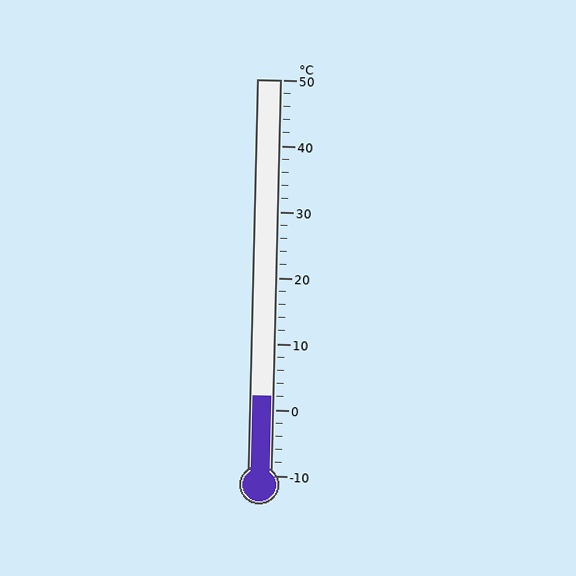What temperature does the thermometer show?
The thermometer shows approximately 2°C.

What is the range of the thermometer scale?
The thermometer scale ranges from -10°C to 50°C.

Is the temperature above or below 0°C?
The temperature is above 0°C.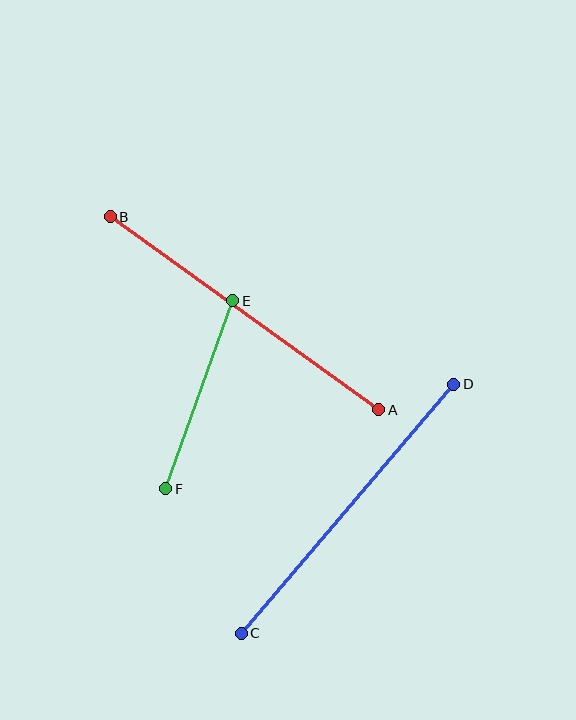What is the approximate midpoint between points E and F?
The midpoint is at approximately (199, 395) pixels.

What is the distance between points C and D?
The distance is approximately 327 pixels.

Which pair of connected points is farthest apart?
Points A and B are farthest apart.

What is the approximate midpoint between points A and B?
The midpoint is at approximately (244, 313) pixels.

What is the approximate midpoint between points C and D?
The midpoint is at approximately (348, 509) pixels.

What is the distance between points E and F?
The distance is approximately 200 pixels.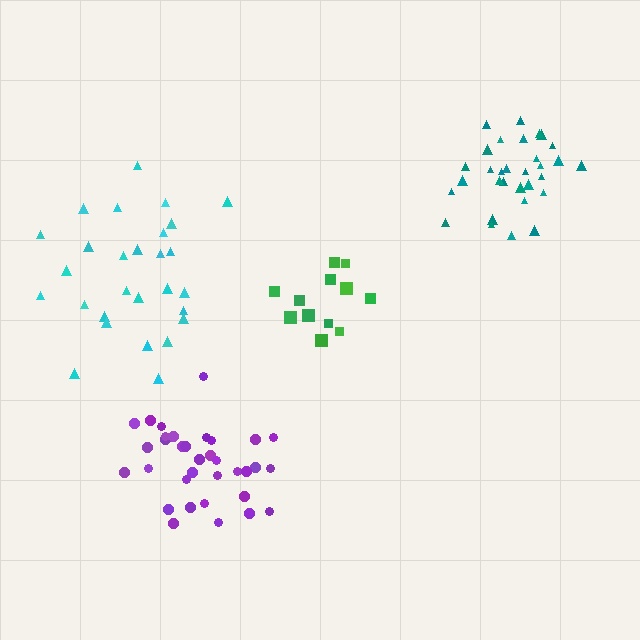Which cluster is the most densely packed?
Teal.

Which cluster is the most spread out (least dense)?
Cyan.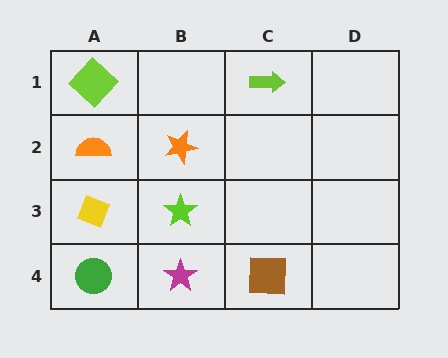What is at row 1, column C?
A lime arrow.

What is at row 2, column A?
An orange semicircle.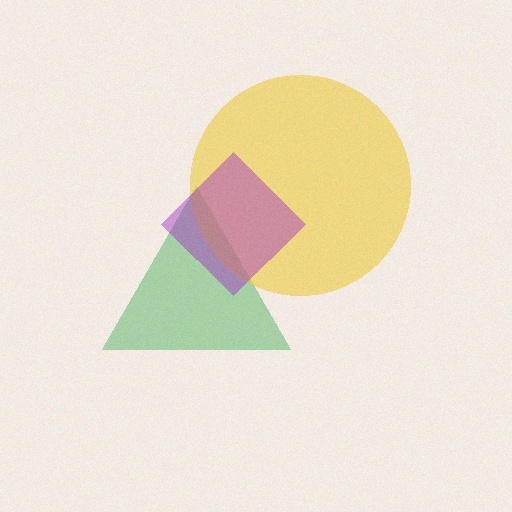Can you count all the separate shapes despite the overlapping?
Yes, there are 3 separate shapes.